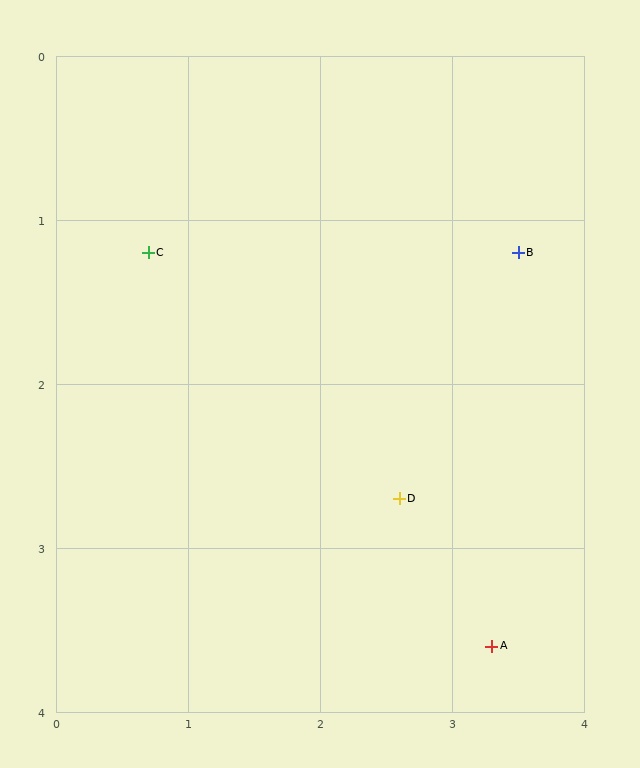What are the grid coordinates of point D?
Point D is at approximately (2.6, 2.7).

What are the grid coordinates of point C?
Point C is at approximately (0.7, 1.2).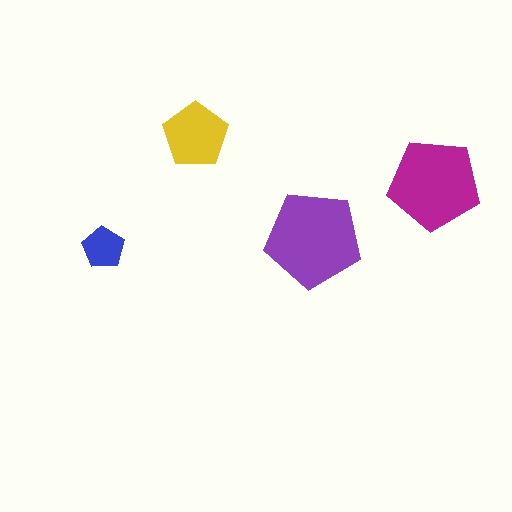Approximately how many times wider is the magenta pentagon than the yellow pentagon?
About 1.5 times wider.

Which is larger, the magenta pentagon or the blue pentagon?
The magenta one.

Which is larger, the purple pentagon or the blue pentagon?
The purple one.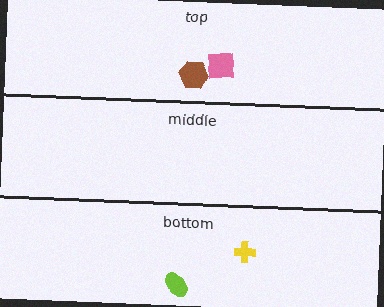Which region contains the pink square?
The top region.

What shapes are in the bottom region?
The lime ellipse, the yellow cross.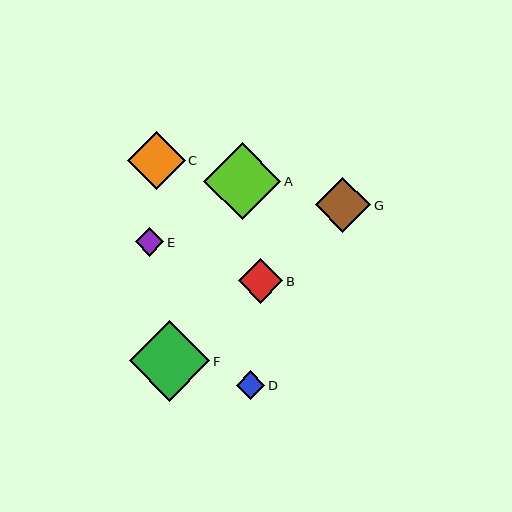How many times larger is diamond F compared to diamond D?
Diamond F is approximately 2.8 times the size of diamond D.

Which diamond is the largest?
Diamond F is the largest with a size of approximately 80 pixels.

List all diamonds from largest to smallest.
From largest to smallest: F, A, C, G, B, E, D.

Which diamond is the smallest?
Diamond D is the smallest with a size of approximately 28 pixels.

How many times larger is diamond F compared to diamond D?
Diamond F is approximately 2.8 times the size of diamond D.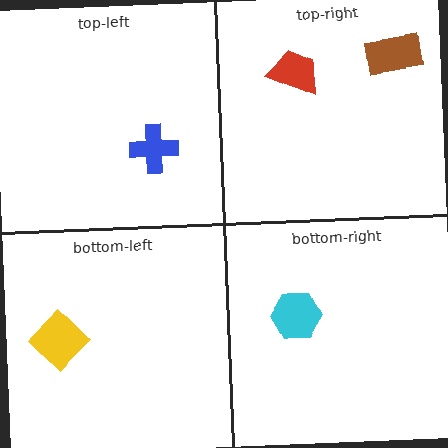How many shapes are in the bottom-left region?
1.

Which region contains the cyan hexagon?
The bottom-right region.